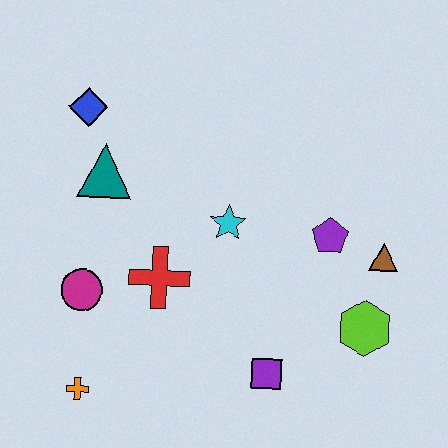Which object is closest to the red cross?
The magenta circle is closest to the red cross.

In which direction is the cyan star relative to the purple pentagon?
The cyan star is to the left of the purple pentagon.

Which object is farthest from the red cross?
The brown triangle is farthest from the red cross.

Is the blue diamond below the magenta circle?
No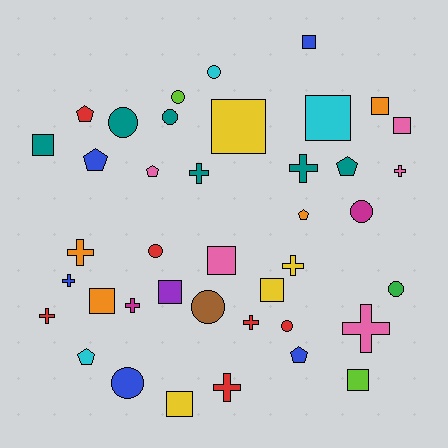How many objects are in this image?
There are 40 objects.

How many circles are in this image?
There are 10 circles.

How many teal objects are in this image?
There are 6 teal objects.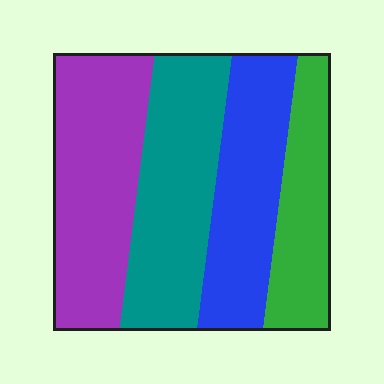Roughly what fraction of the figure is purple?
Purple covers roughly 30% of the figure.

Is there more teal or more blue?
Teal.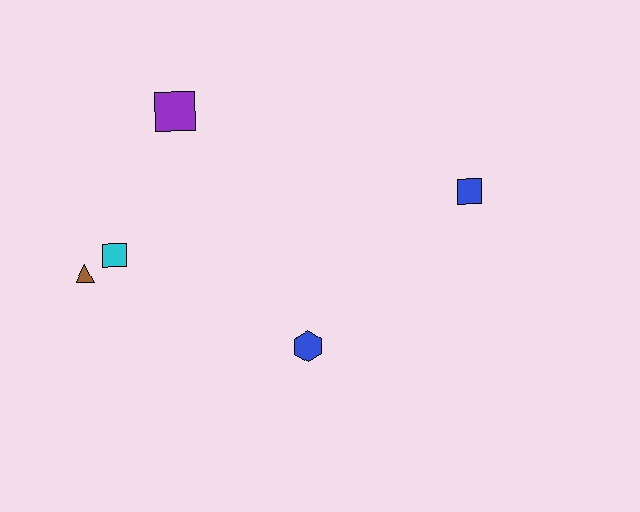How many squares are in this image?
There are 3 squares.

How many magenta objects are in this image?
There are no magenta objects.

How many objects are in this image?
There are 5 objects.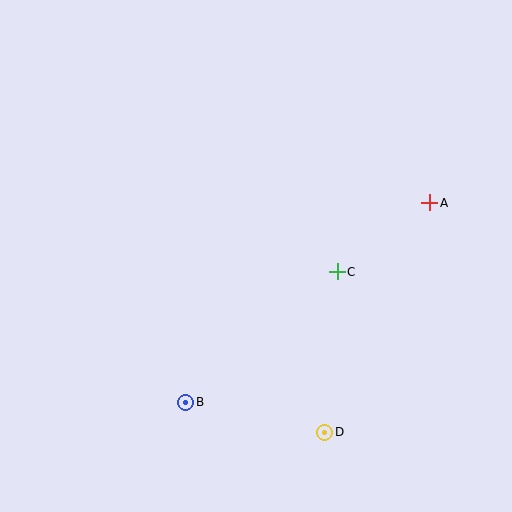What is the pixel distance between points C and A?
The distance between C and A is 115 pixels.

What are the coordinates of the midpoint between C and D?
The midpoint between C and D is at (331, 352).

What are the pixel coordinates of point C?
Point C is at (337, 272).